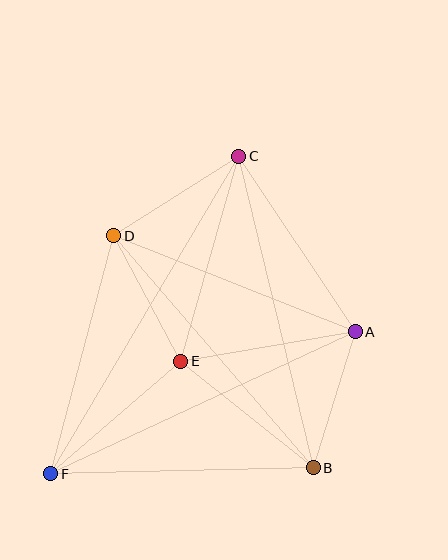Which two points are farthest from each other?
Points C and F are farthest from each other.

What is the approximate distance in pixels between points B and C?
The distance between B and C is approximately 321 pixels.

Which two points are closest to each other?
Points A and B are closest to each other.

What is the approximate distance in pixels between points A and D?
The distance between A and D is approximately 260 pixels.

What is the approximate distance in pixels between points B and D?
The distance between B and D is approximately 306 pixels.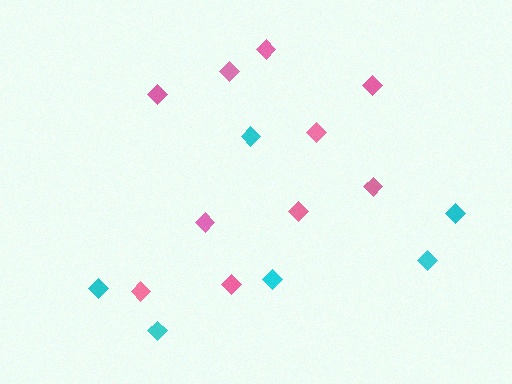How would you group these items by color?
There are 2 groups: one group of cyan diamonds (6) and one group of pink diamonds (10).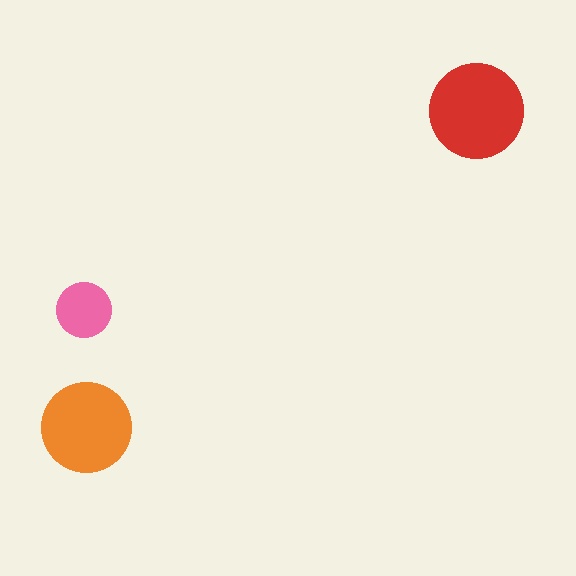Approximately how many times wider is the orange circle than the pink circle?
About 1.5 times wider.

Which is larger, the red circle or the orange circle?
The red one.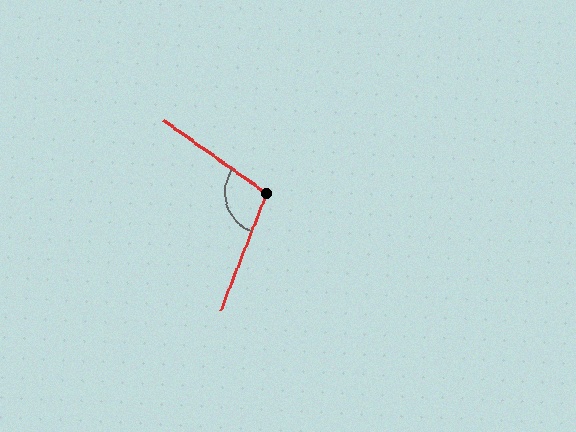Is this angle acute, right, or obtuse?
It is obtuse.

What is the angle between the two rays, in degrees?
Approximately 104 degrees.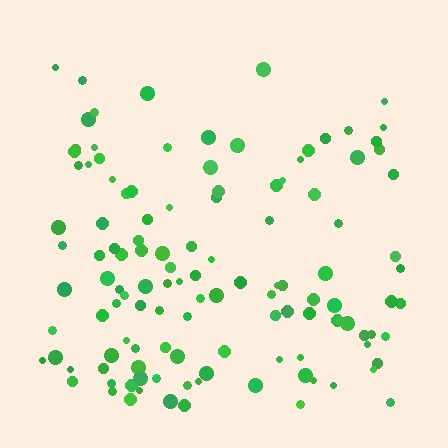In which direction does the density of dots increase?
From top to bottom, with the bottom side densest.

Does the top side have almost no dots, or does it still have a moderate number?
Still a moderate number, just noticeably fewer than the bottom.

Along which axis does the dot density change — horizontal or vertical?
Vertical.